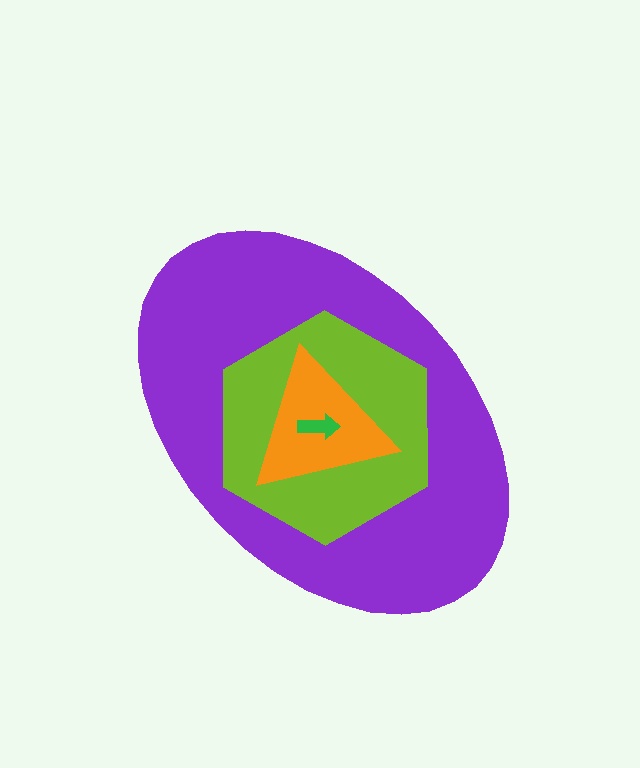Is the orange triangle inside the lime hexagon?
Yes.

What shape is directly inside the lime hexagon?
The orange triangle.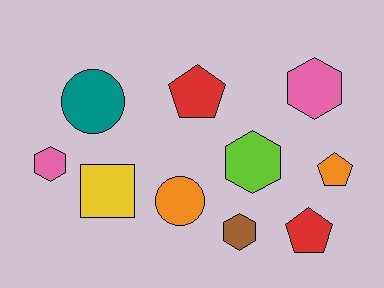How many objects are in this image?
There are 10 objects.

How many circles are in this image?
There are 2 circles.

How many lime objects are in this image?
There is 1 lime object.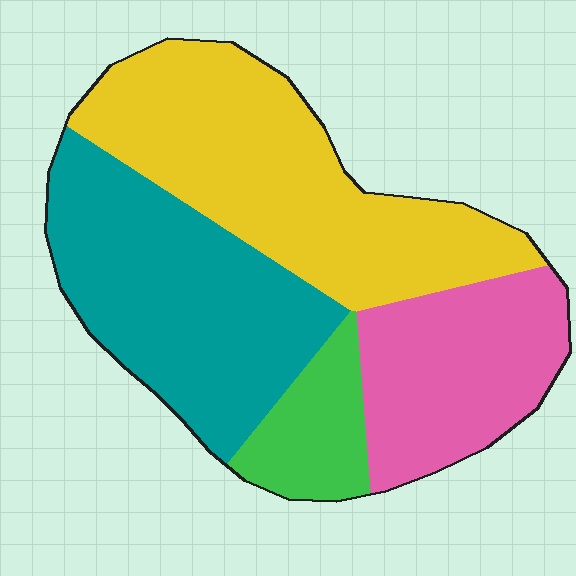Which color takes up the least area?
Green, at roughly 10%.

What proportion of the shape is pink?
Pink takes up between a sixth and a third of the shape.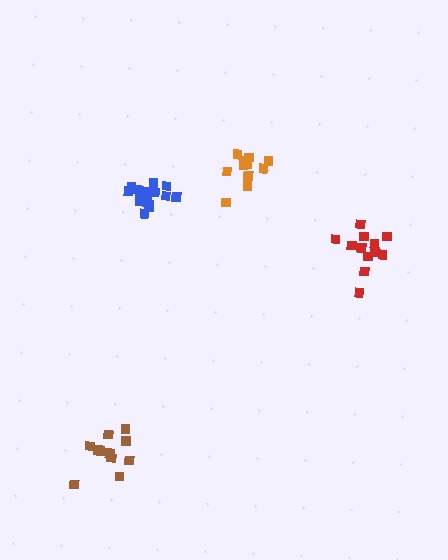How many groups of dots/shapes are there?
There are 4 groups.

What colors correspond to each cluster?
The clusters are colored: blue, red, brown, orange.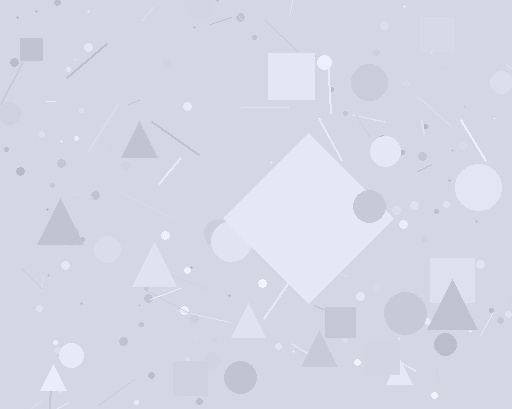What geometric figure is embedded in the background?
A diamond is embedded in the background.